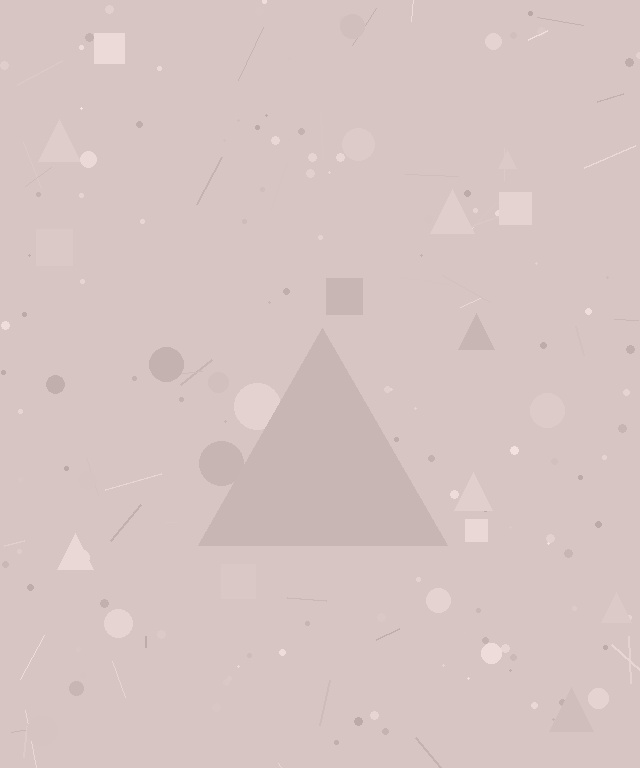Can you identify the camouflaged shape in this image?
The camouflaged shape is a triangle.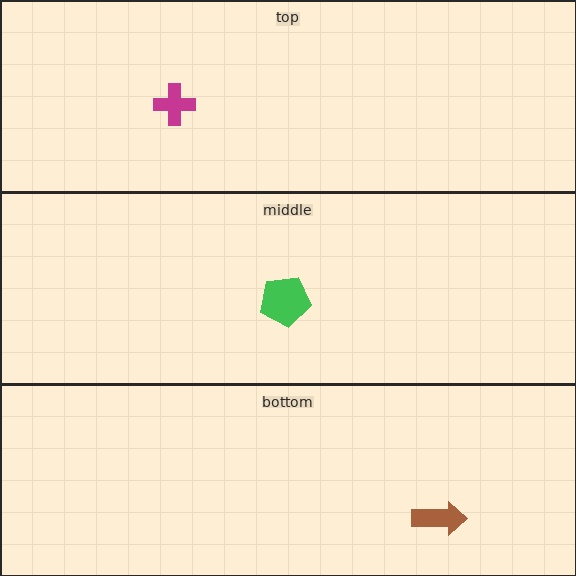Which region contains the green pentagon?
The middle region.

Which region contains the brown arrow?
The bottom region.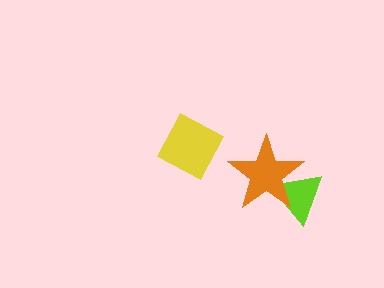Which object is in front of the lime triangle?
The orange star is in front of the lime triangle.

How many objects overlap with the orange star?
1 object overlaps with the orange star.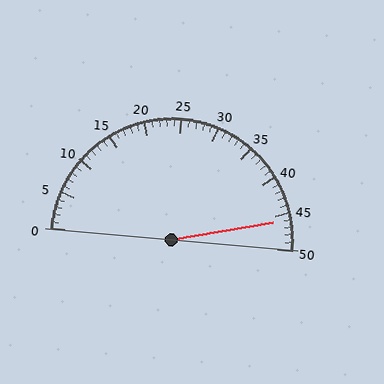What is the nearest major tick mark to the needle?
The nearest major tick mark is 45.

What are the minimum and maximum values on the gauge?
The gauge ranges from 0 to 50.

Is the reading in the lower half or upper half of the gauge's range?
The reading is in the upper half of the range (0 to 50).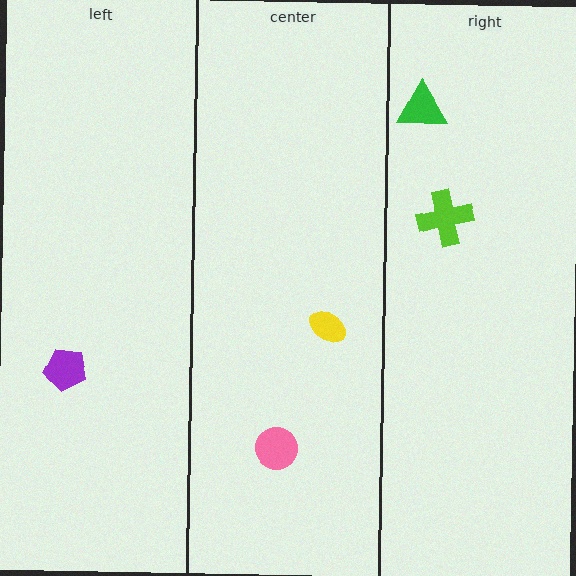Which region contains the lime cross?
The right region.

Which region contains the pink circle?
The center region.